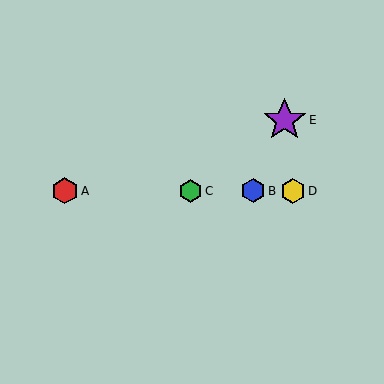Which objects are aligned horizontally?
Objects A, B, C, D are aligned horizontally.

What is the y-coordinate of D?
Object D is at y≈191.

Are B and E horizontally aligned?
No, B is at y≈191 and E is at y≈120.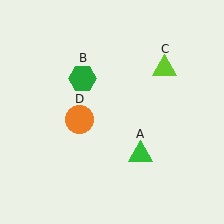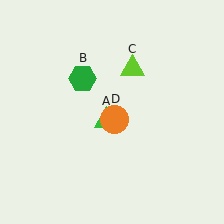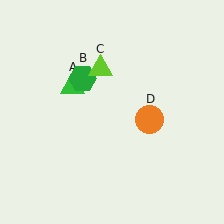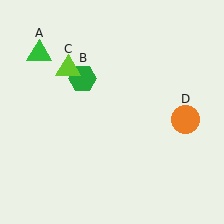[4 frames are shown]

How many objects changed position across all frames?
3 objects changed position: green triangle (object A), lime triangle (object C), orange circle (object D).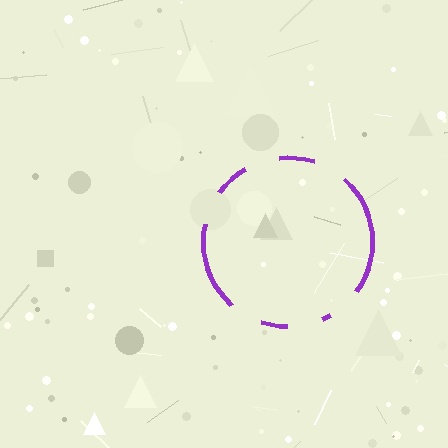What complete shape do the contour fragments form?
The contour fragments form a circle.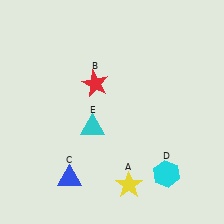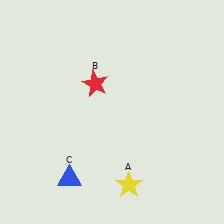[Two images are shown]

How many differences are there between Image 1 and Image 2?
There are 2 differences between the two images.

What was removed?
The cyan hexagon (D), the cyan triangle (E) were removed in Image 2.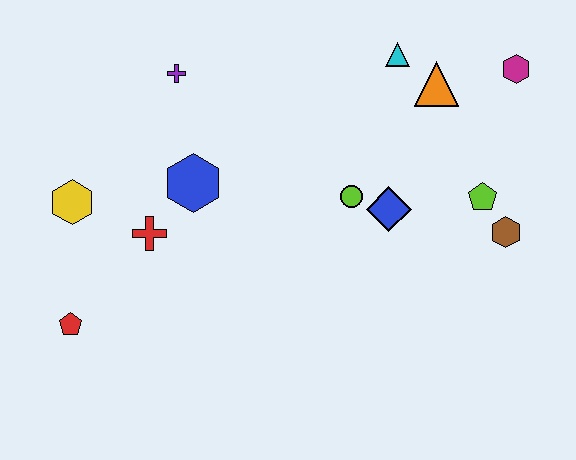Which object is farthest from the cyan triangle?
The red pentagon is farthest from the cyan triangle.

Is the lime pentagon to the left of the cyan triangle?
No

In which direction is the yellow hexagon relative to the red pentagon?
The yellow hexagon is above the red pentagon.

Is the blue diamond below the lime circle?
Yes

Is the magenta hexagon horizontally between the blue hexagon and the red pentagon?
No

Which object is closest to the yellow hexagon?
The red cross is closest to the yellow hexagon.